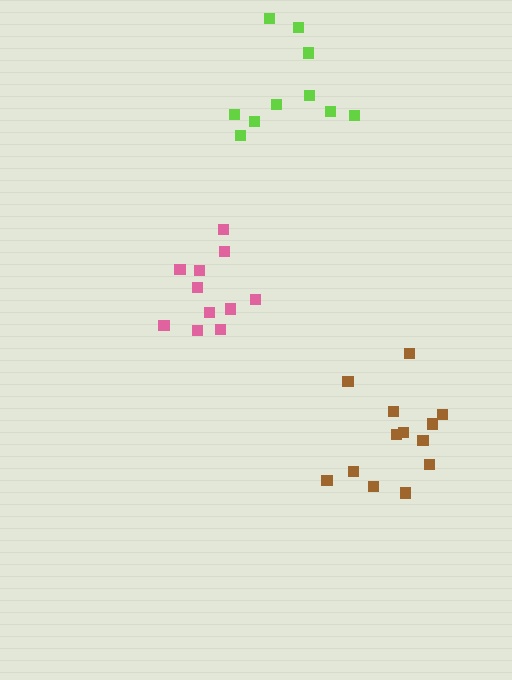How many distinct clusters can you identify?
There are 3 distinct clusters.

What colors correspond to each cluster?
The clusters are colored: brown, lime, pink.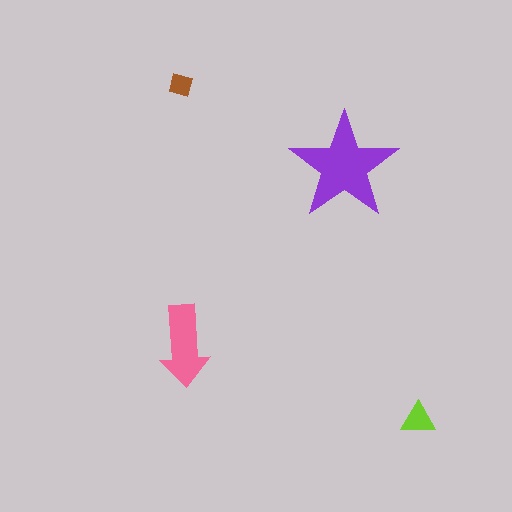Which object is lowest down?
The lime triangle is bottommost.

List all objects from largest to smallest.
The purple star, the pink arrow, the lime triangle, the brown square.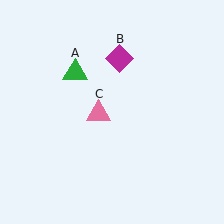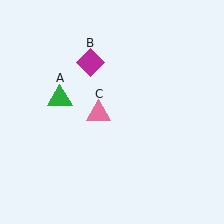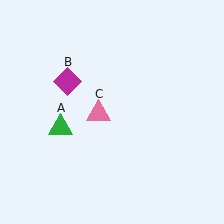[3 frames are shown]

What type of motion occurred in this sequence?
The green triangle (object A), magenta diamond (object B) rotated counterclockwise around the center of the scene.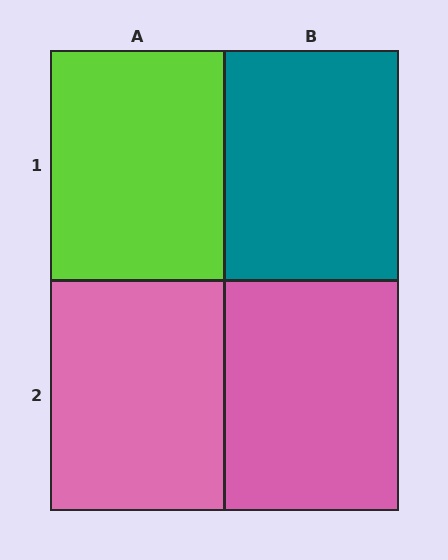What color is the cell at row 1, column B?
Teal.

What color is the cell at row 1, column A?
Lime.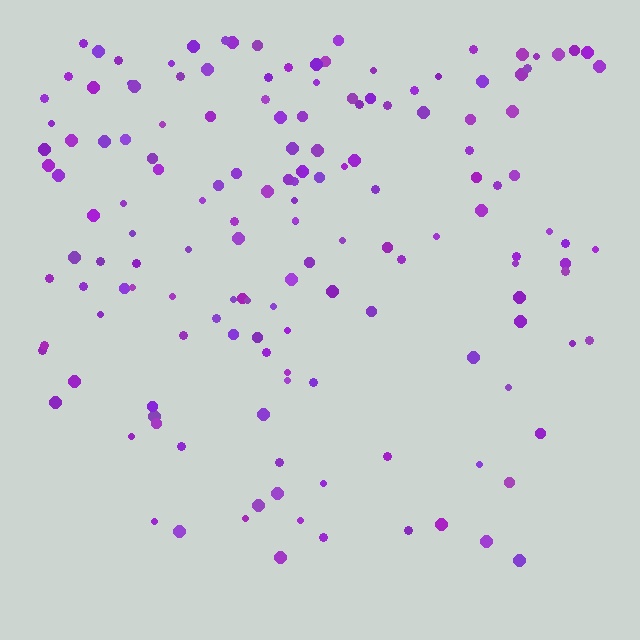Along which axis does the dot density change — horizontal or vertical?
Vertical.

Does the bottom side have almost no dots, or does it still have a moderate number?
Still a moderate number, just noticeably fewer than the top.